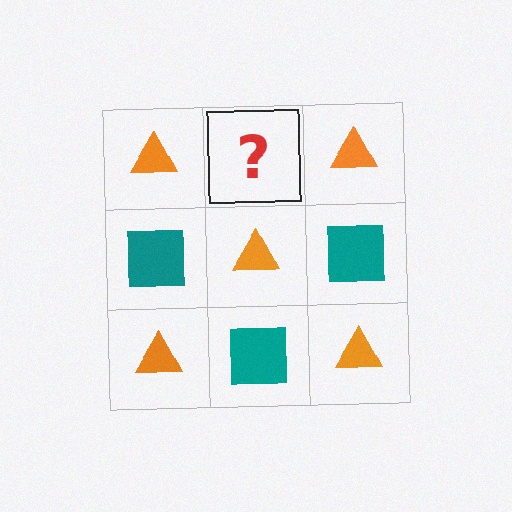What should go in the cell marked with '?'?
The missing cell should contain a teal square.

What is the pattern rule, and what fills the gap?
The rule is that it alternates orange triangle and teal square in a checkerboard pattern. The gap should be filled with a teal square.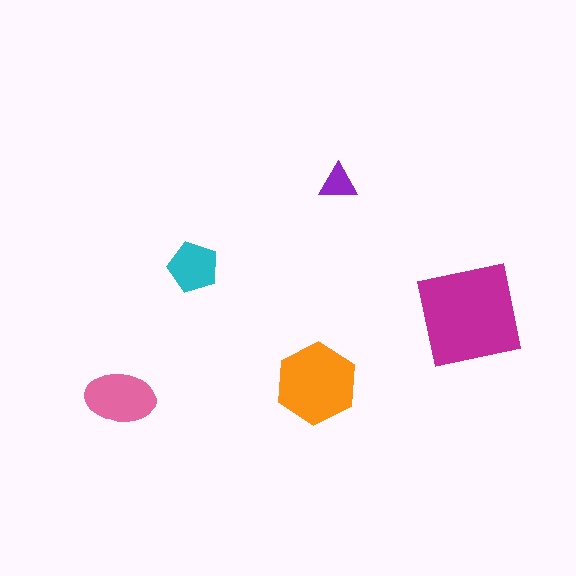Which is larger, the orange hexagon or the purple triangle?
The orange hexagon.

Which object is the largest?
The magenta square.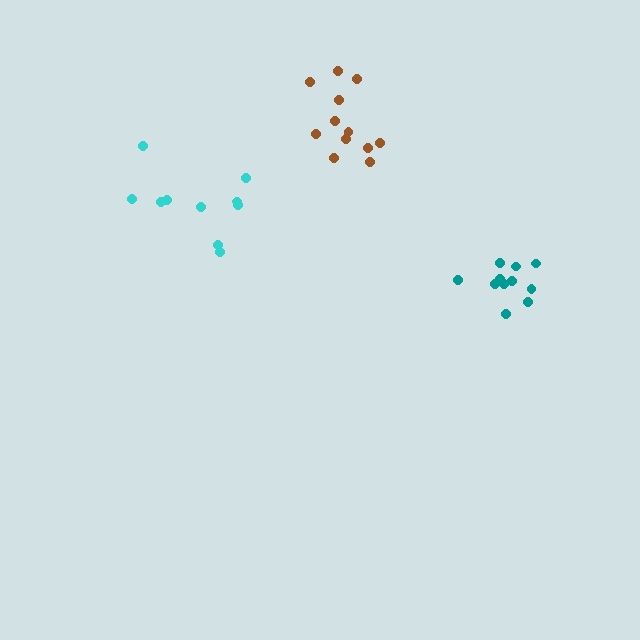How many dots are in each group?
Group 1: 11 dots, Group 2: 10 dots, Group 3: 12 dots (33 total).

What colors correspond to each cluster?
The clusters are colored: teal, cyan, brown.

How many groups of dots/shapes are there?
There are 3 groups.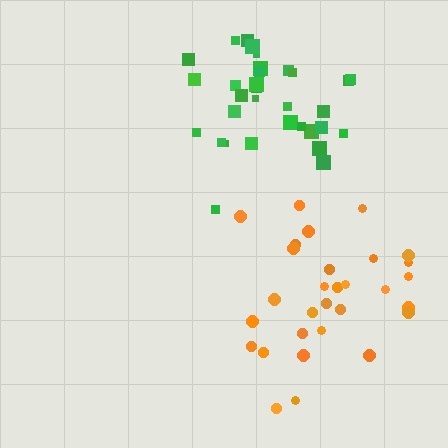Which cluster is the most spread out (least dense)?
Orange.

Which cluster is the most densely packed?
Green.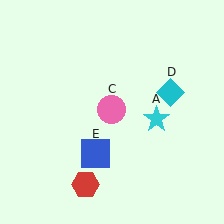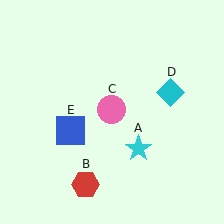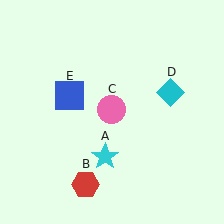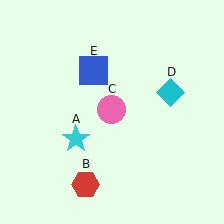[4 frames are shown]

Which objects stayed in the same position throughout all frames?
Red hexagon (object B) and pink circle (object C) and cyan diamond (object D) remained stationary.